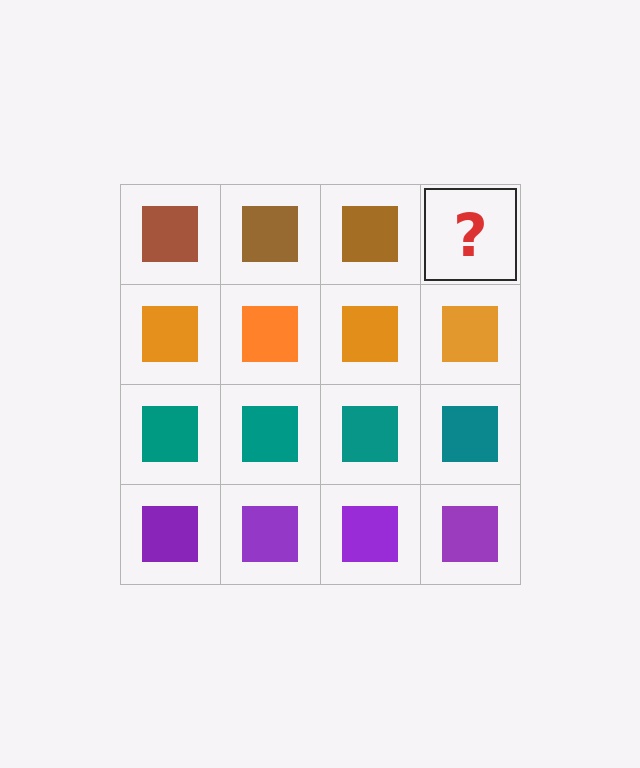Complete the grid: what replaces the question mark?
The question mark should be replaced with a brown square.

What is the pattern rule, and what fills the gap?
The rule is that each row has a consistent color. The gap should be filled with a brown square.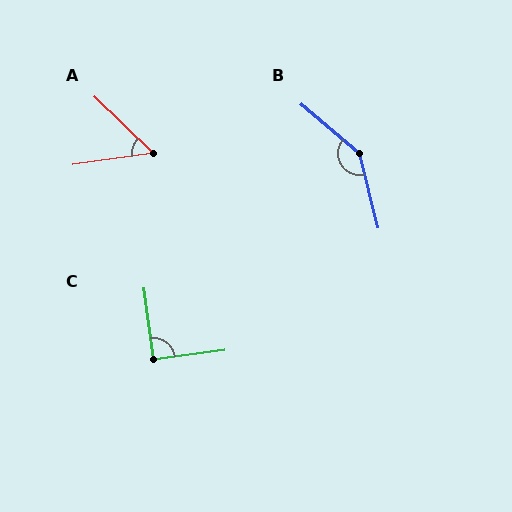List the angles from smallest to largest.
A (52°), C (90°), B (144°).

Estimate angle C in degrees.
Approximately 90 degrees.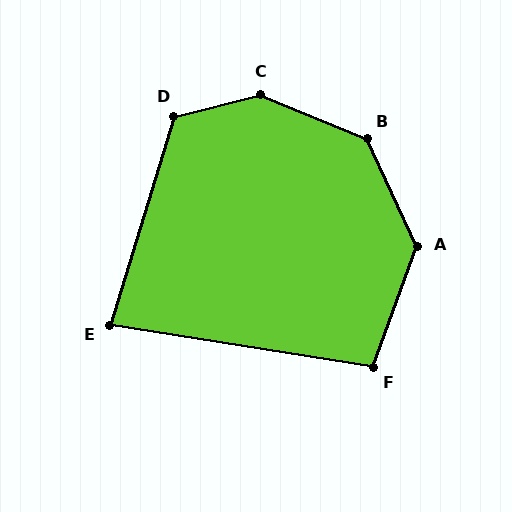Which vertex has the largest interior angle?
C, at approximately 143 degrees.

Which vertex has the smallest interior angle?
E, at approximately 82 degrees.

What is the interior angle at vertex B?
Approximately 138 degrees (obtuse).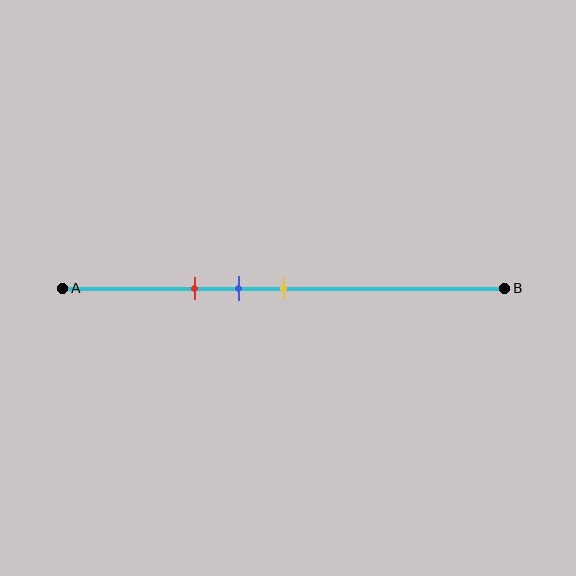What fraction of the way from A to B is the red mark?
The red mark is approximately 30% (0.3) of the way from A to B.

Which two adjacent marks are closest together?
The blue and yellow marks are the closest adjacent pair.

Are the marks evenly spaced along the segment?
Yes, the marks are approximately evenly spaced.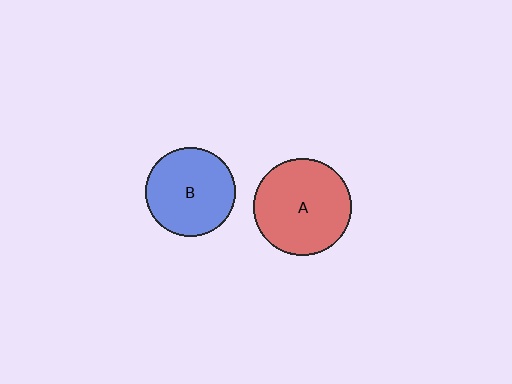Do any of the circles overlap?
No, none of the circles overlap.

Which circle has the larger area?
Circle A (red).